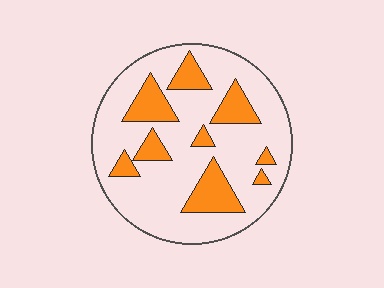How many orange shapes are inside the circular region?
9.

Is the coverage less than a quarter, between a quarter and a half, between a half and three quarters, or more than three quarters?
Less than a quarter.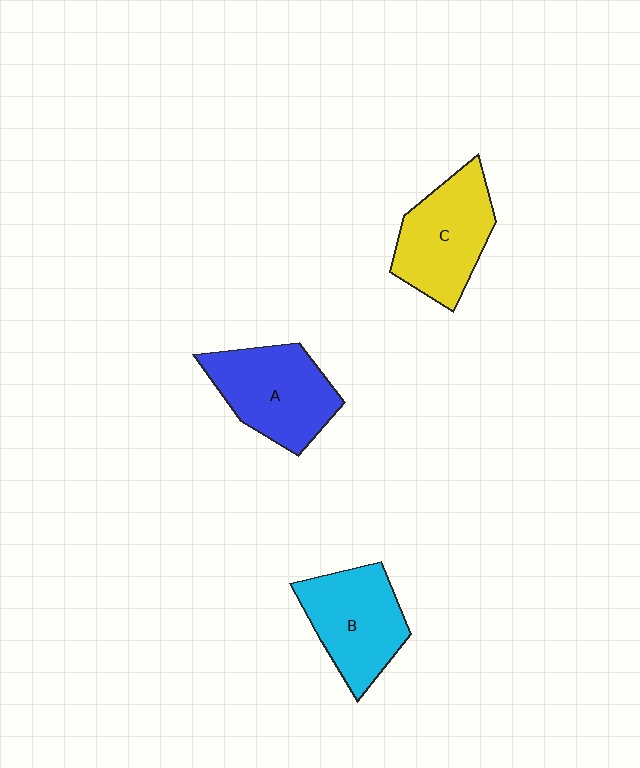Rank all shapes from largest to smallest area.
From largest to smallest: A (blue), C (yellow), B (cyan).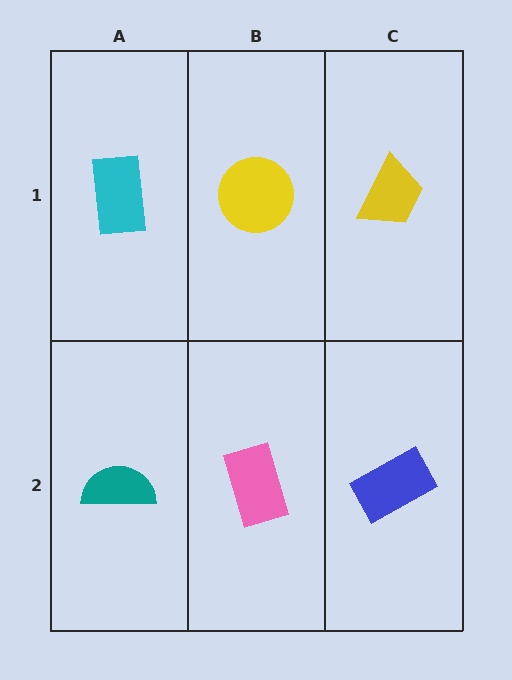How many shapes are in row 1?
3 shapes.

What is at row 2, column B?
A pink rectangle.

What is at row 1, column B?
A yellow circle.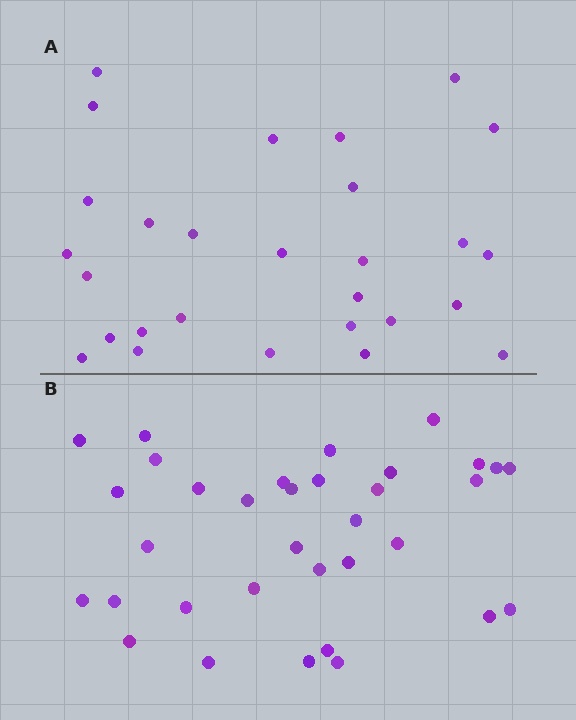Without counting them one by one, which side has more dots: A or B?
Region B (the bottom region) has more dots.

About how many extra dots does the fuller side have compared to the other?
Region B has about 6 more dots than region A.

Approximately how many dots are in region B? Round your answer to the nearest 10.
About 30 dots. (The exact count is 34, which rounds to 30.)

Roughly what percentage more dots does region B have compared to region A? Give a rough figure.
About 20% more.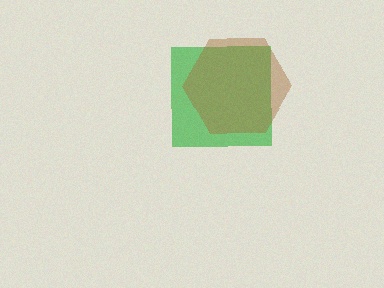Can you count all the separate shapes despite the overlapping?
Yes, there are 2 separate shapes.